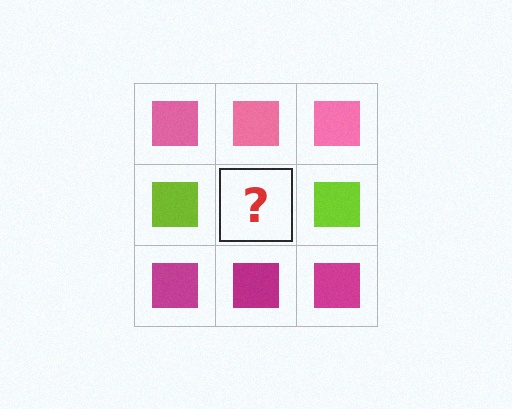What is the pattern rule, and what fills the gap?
The rule is that each row has a consistent color. The gap should be filled with a lime square.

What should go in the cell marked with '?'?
The missing cell should contain a lime square.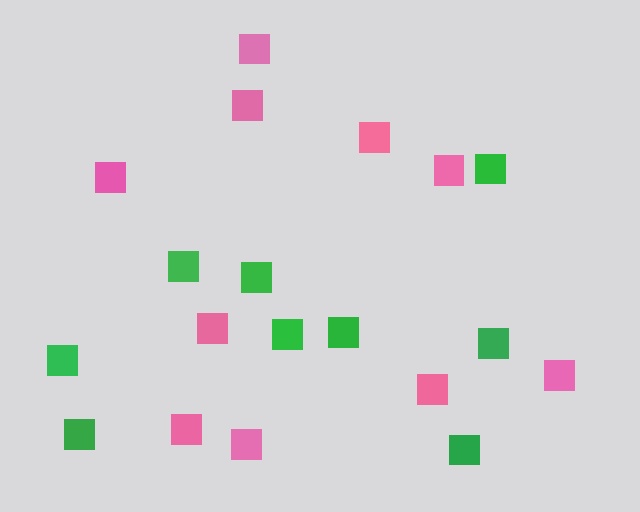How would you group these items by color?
There are 2 groups: one group of green squares (9) and one group of pink squares (10).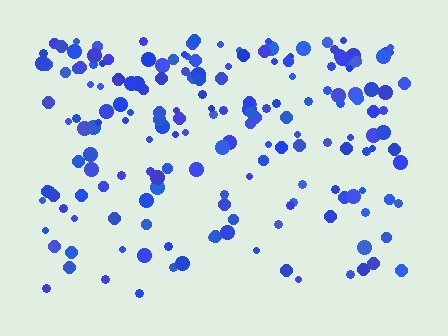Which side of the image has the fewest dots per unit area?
The bottom.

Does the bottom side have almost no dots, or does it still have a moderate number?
Still a moderate number, just noticeably fewer than the top.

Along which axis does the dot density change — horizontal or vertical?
Vertical.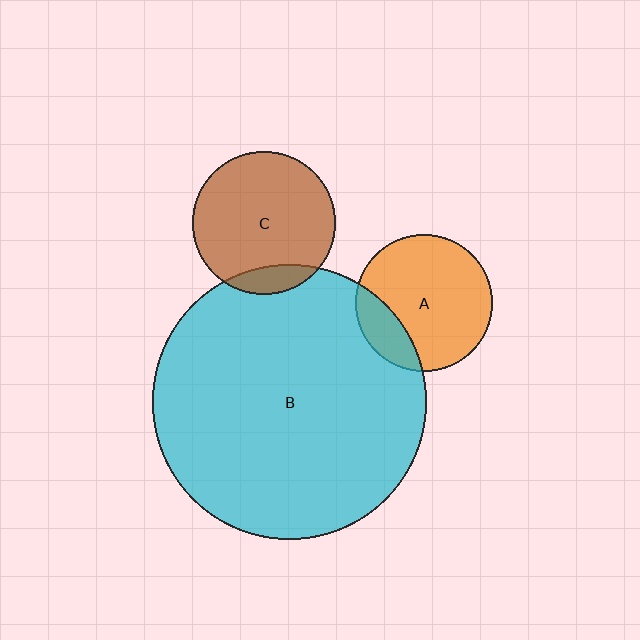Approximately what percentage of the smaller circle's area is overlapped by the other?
Approximately 20%.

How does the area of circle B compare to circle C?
Approximately 3.7 times.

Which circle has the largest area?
Circle B (cyan).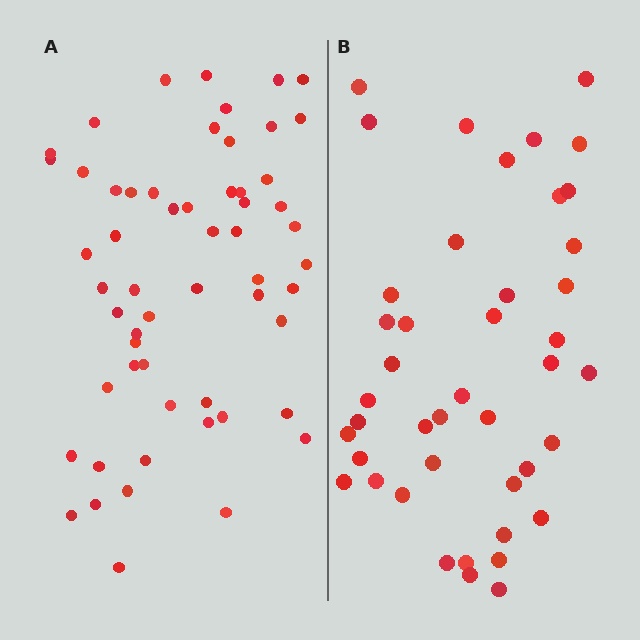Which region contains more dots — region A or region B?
Region A (the left region) has more dots.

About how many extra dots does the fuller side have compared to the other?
Region A has approximately 15 more dots than region B.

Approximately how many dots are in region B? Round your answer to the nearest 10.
About 40 dots. (The exact count is 43, which rounds to 40.)